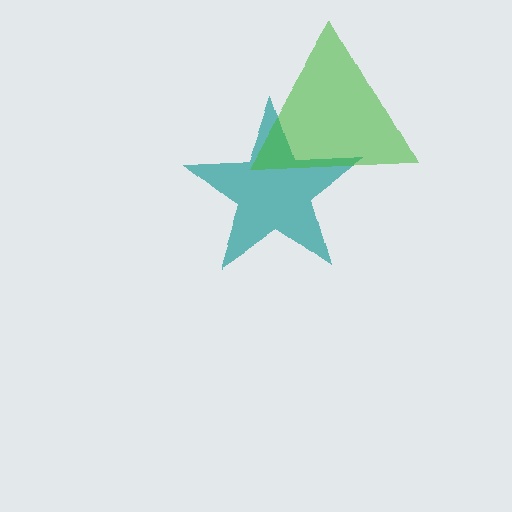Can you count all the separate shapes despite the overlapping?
Yes, there are 2 separate shapes.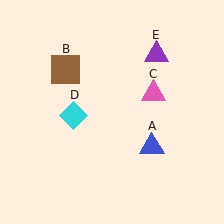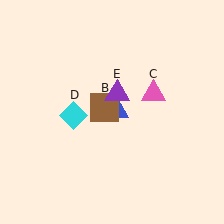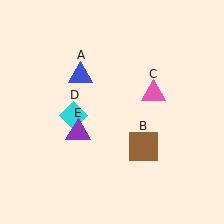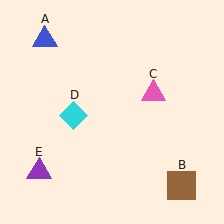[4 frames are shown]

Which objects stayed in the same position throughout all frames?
Pink triangle (object C) and cyan diamond (object D) remained stationary.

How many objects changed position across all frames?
3 objects changed position: blue triangle (object A), brown square (object B), purple triangle (object E).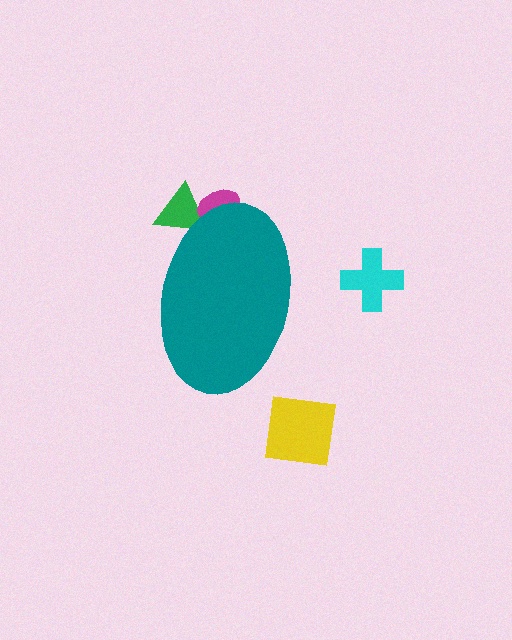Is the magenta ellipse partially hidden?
Yes, the magenta ellipse is partially hidden behind the teal ellipse.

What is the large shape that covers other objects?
A teal ellipse.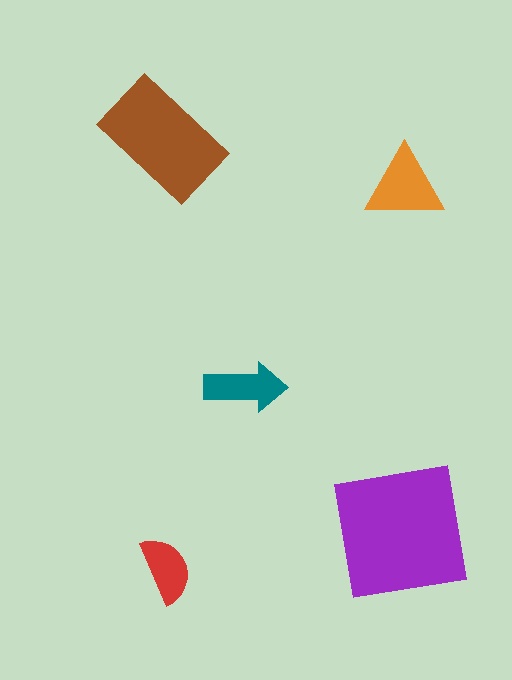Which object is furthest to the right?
The orange triangle is rightmost.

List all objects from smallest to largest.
The red semicircle, the teal arrow, the orange triangle, the brown rectangle, the purple square.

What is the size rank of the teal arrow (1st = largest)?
4th.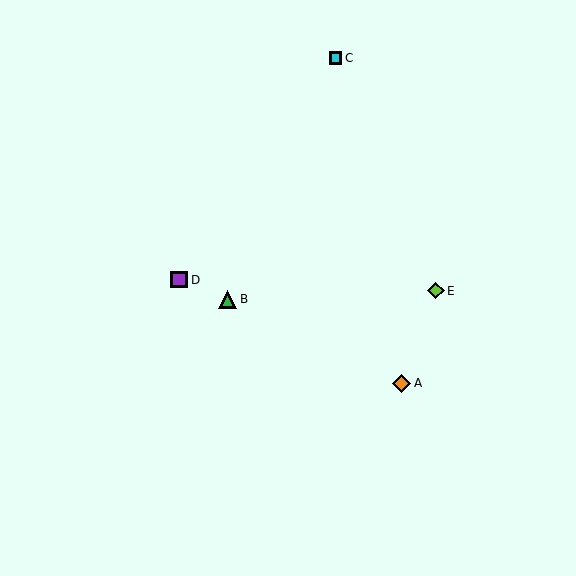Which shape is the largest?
The orange diamond (labeled A) is the largest.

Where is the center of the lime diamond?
The center of the lime diamond is at (436, 291).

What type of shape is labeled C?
Shape C is a cyan square.